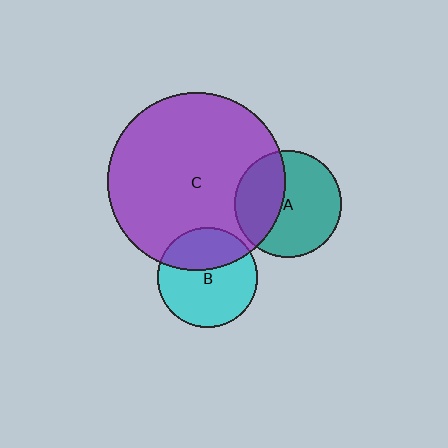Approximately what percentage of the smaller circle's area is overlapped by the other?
Approximately 40%.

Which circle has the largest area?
Circle C (purple).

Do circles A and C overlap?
Yes.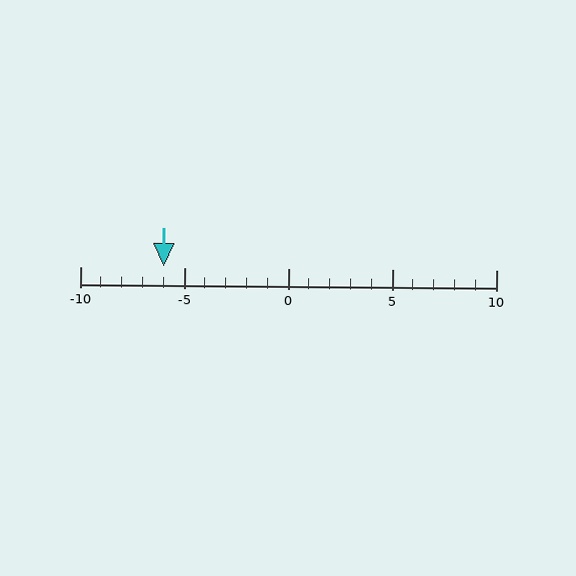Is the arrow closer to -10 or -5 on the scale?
The arrow is closer to -5.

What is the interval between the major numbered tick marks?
The major tick marks are spaced 5 units apart.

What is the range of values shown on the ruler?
The ruler shows values from -10 to 10.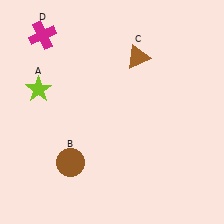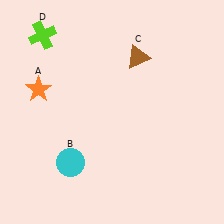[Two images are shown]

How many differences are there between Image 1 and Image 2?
There are 3 differences between the two images.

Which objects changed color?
A changed from lime to orange. B changed from brown to cyan. D changed from magenta to lime.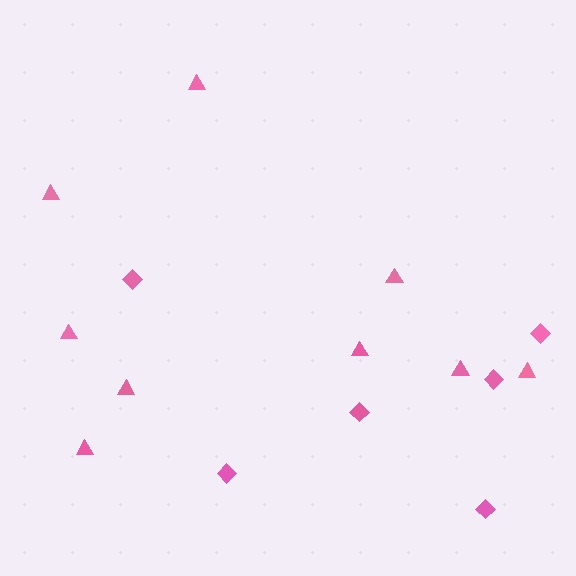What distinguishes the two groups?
There are 2 groups: one group of triangles (9) and one group of diamonds (6).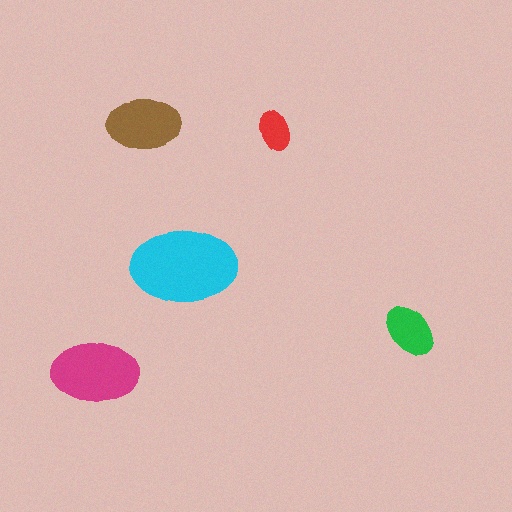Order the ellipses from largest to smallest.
the cyan one, the magenta one, the brown one, the green one, the red one.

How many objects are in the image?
There are 5 objects in the image.